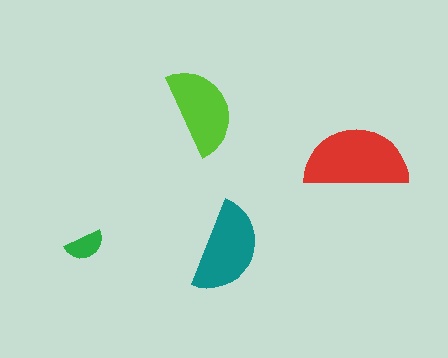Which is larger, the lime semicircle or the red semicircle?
The red one.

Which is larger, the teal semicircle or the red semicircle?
The red one.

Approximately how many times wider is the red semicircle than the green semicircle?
About 2.5 times wider.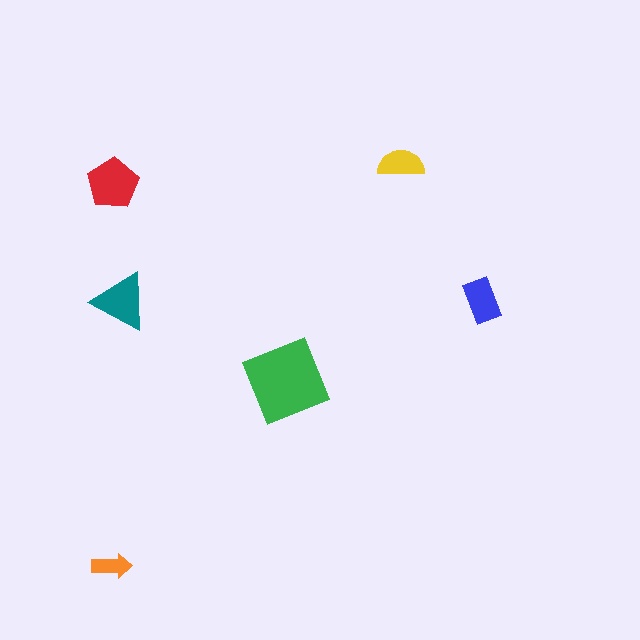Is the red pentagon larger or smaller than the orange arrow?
Larger.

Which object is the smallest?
The orange arrow.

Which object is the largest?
The green diamond.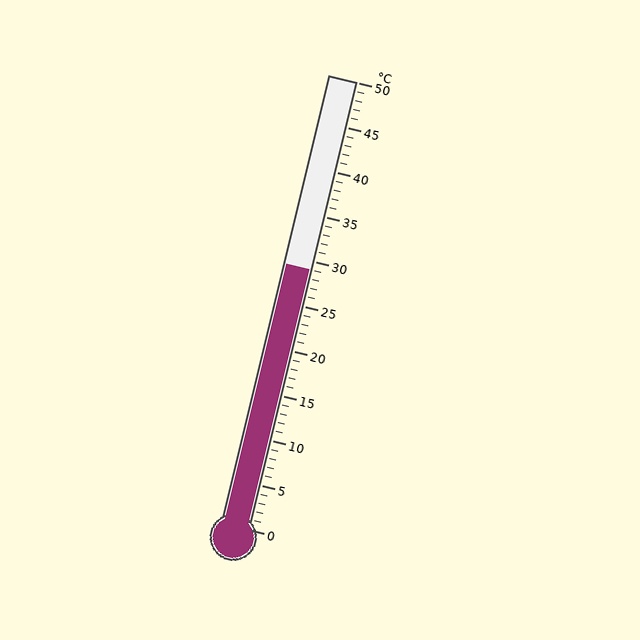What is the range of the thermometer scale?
The thermometer scale ranges from 0°C to 50°C.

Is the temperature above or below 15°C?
The temperature is above 15°C.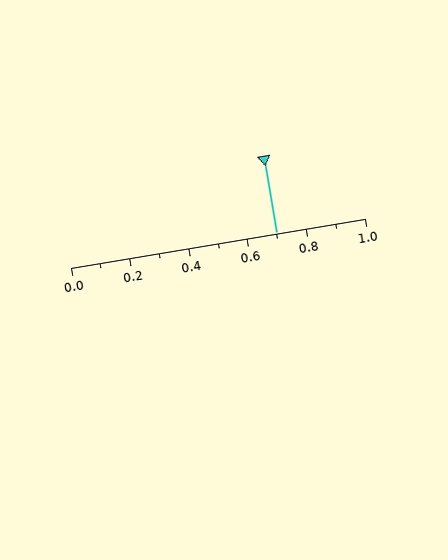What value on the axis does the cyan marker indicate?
The marker indicates approximately 0.7.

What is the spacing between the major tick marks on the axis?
The major ticks are spaced 0.2 apart.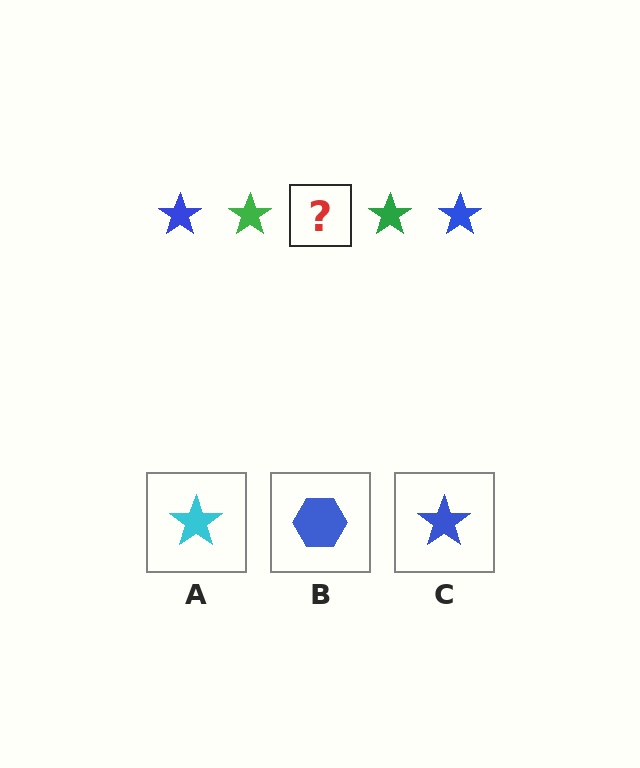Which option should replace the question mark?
Option C.